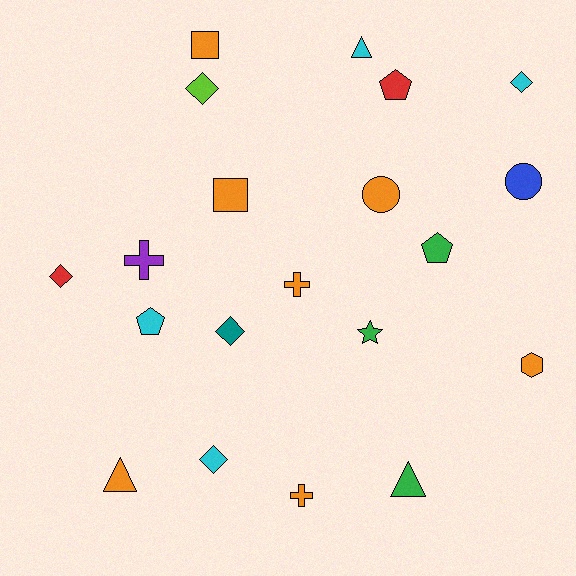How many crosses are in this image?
There are 3 crosses.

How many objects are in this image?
There are 20 objects.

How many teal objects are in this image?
There is 1 teal object.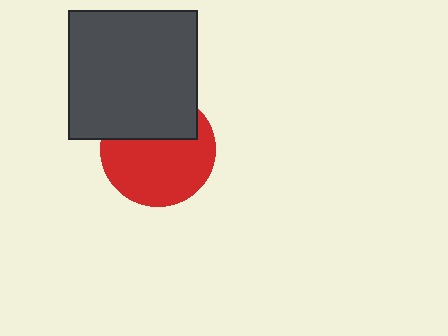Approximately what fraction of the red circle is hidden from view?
Roughly 36% of the red circle is hidden behind the dark gray square.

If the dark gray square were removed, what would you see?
You would see the complete red circle.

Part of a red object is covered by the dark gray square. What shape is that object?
It is a circle.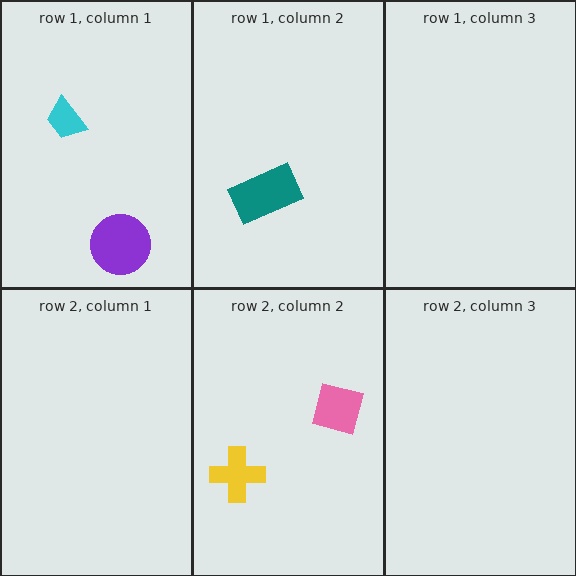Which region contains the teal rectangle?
The row 1, column 2 region.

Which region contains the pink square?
The row 2, column 2 region.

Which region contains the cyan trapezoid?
The row 1, column 1 region.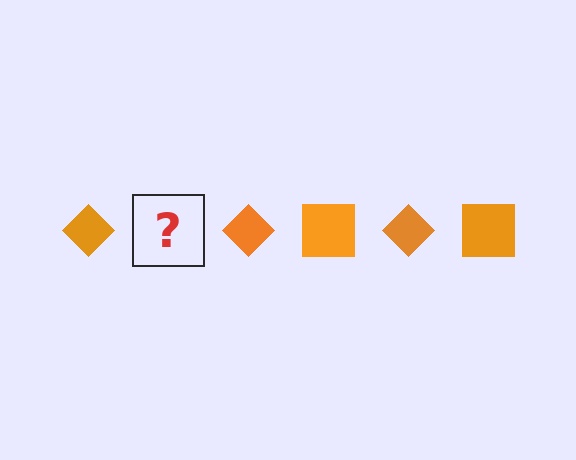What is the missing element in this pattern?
The missing element is an orange square.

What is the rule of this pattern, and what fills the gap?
The rule is that the pattern cycles through diamond, square shapes in orange. The gap should be filled with an orange square.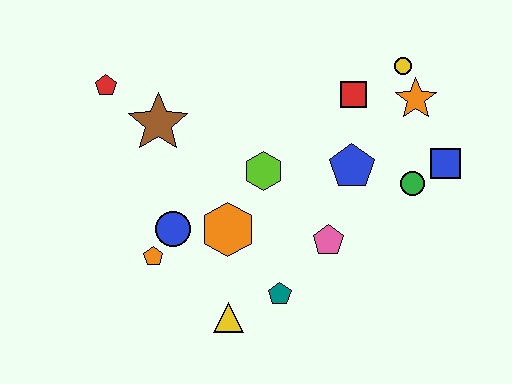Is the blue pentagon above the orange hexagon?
Yes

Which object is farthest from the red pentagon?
The blue square is farthest from the red pentagon.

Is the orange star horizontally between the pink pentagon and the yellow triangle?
No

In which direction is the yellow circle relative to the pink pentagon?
The yellow circle is above the pink pentagon.